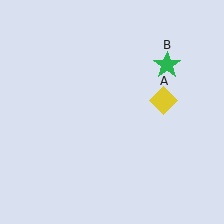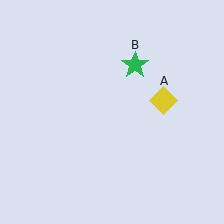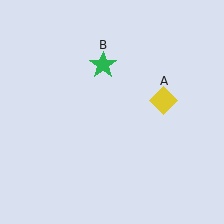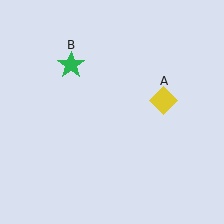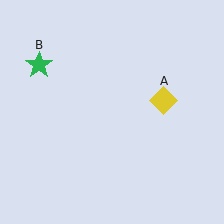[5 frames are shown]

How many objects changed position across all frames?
1 object changed position: green star (object B).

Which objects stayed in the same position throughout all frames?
Yellow diamond (object A) remained stationary.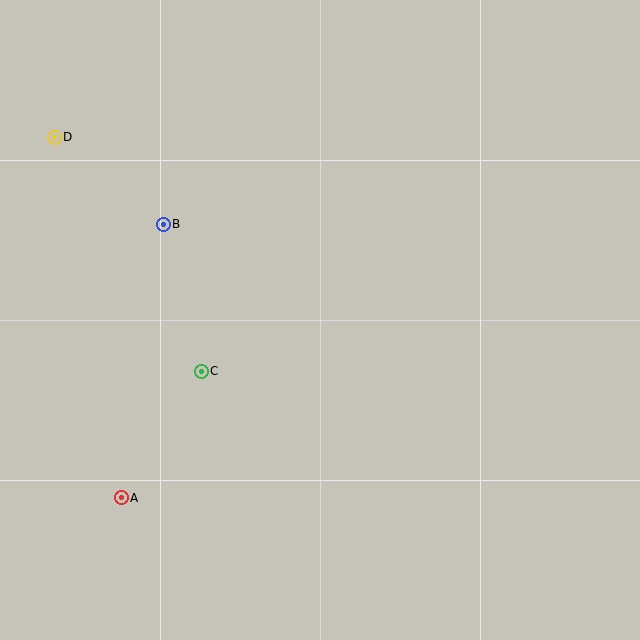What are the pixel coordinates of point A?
Point A is at (121, 498).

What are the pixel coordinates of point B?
Point B is at (163, 224).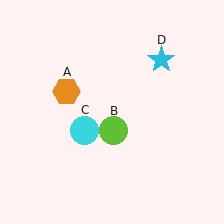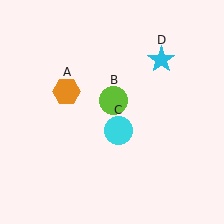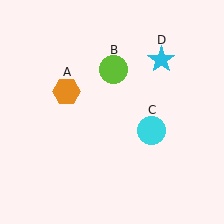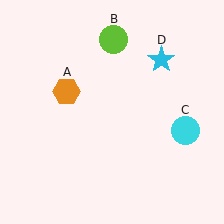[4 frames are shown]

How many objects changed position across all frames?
2 objects changed position: lime circle (object B), cyan circle (object C).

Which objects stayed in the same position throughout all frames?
Orange hexagon (object A) and cyan star (object D) remained stationary.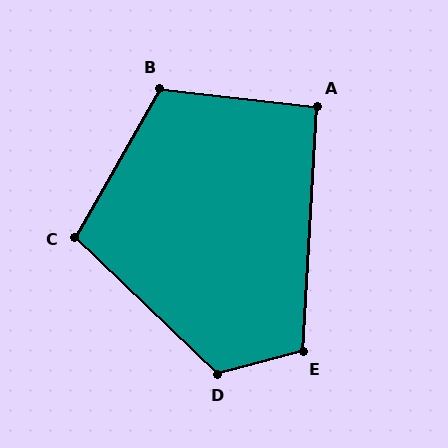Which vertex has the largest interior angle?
D, at approximately 122 degrees.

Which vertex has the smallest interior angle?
A, at approximately 93 degrees.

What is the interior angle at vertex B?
Approximately 113 degrees (obtuse).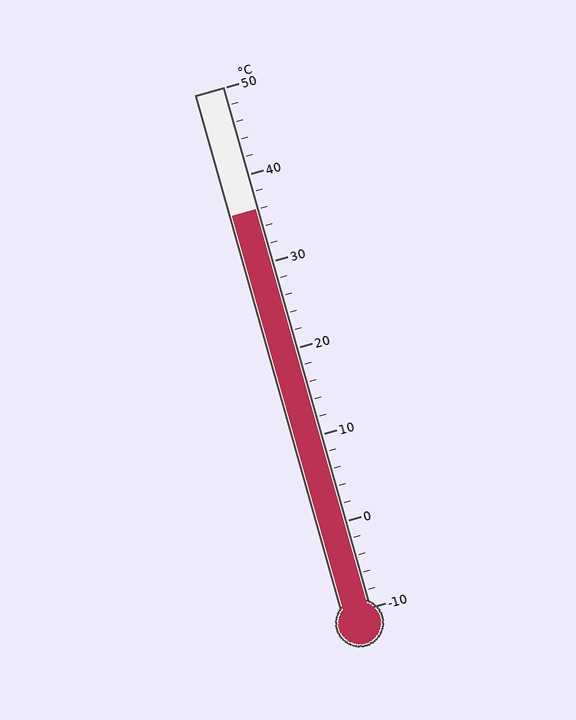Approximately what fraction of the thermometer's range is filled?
The thermometer is filled to approximately 75% of its range.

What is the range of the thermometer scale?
The thermometer scale ranges from -10°C to 50°C.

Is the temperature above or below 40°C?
The temperature is below 40°C.